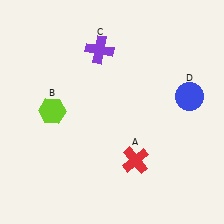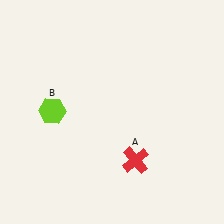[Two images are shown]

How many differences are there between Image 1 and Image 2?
There are 2 differences between the two images.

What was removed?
The blue circle (D), the purple cross (C) were removed in Image 2.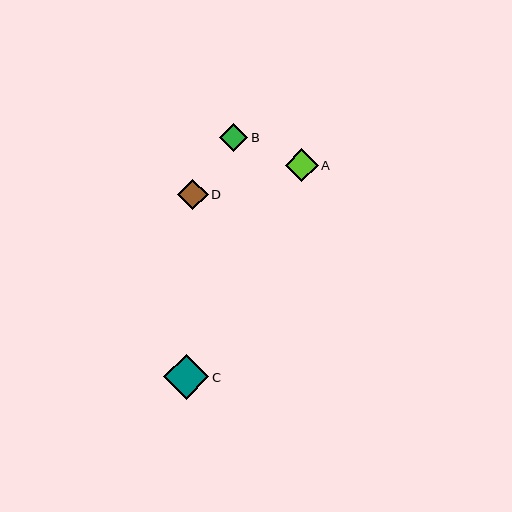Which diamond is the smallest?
Diamond B is the smallest with a size of approximately 28 pixels.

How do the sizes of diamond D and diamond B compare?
Diamond D and diamond B are approximately the same size.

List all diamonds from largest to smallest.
From largest to smallest: C, A, D, B.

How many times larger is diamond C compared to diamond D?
Diamond C is approximately 1.5 times the size of diamond D.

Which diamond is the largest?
Diamond C is the largest with a size of approximately 45 pixels.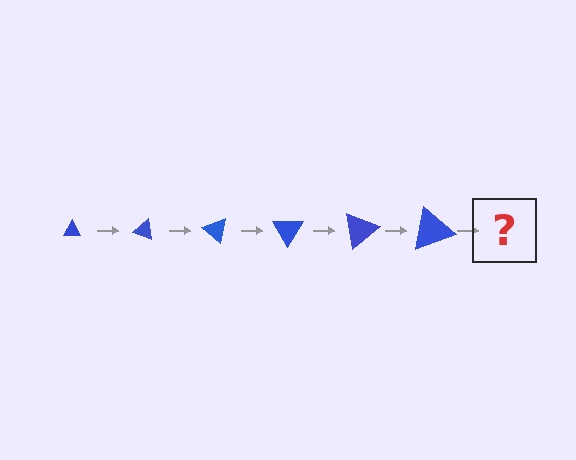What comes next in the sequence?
The next element should be a triangle, larger than the previous one and rotated 120 degrees from the start.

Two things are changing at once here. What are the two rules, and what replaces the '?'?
The two rules are that the triangle grows larger each step and it rotates 20 degrees each step. The '?' should be a triangle, larger than the previous one and rotated 120 degrees from the start.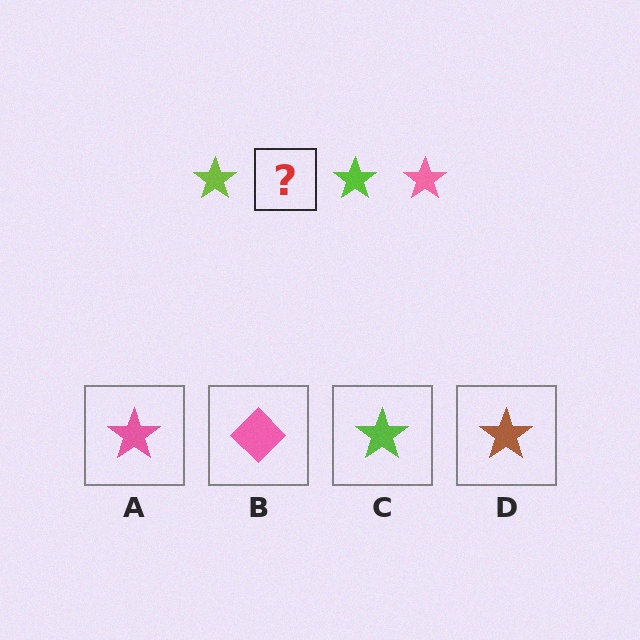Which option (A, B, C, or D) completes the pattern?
A.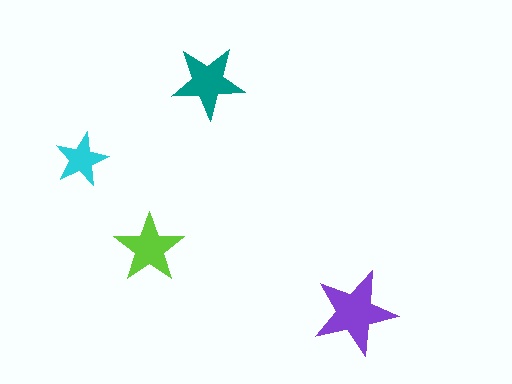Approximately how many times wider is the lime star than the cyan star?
About 1.5 times wider.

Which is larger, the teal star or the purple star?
The purple one.